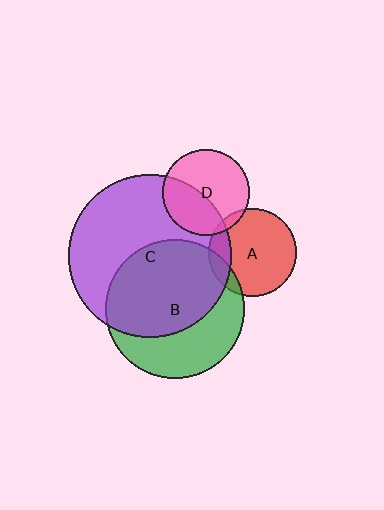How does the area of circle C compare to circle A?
Approximately 3.4 times.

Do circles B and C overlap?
Yes.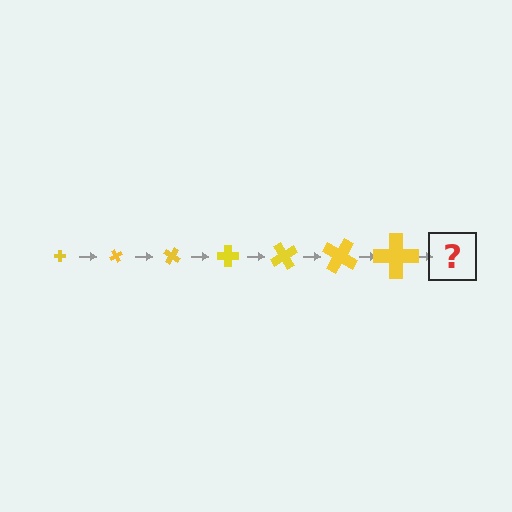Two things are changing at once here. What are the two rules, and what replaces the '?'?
The two rules are that the cross grows larger each step and it rotates 60 degrees each step. The '?' should be a cross, larger than the previous one and rotated 420 degrees from the start.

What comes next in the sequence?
The next element should be a cross, larger than the previous one and rotated 420 degrees from the start.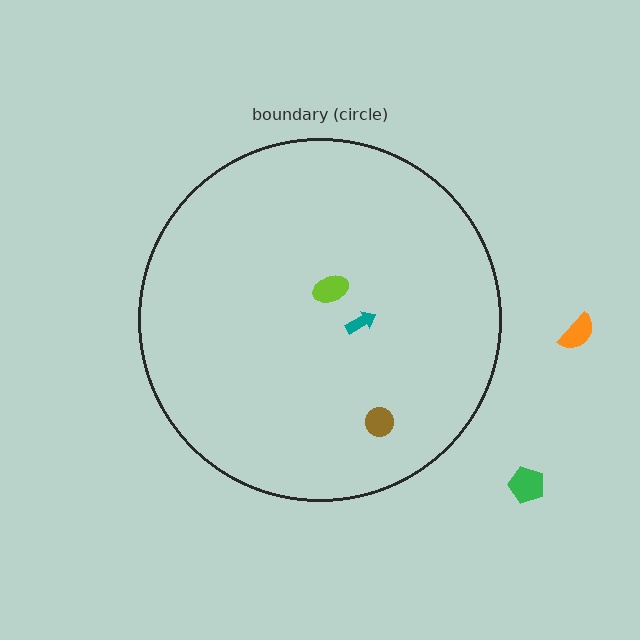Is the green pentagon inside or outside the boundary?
Outside.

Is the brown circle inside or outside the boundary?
Inside.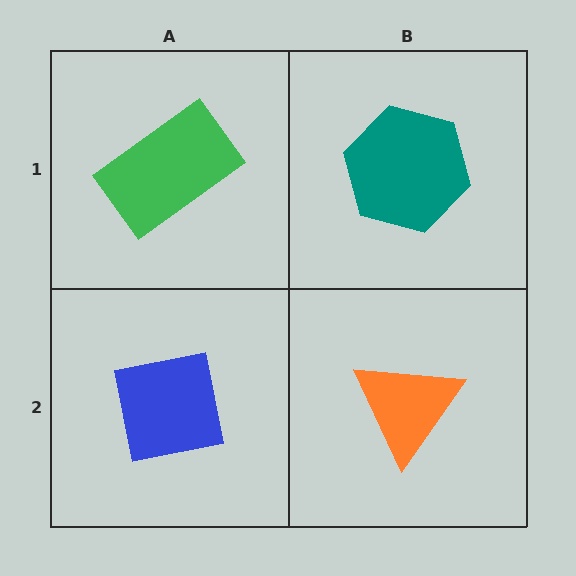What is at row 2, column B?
An orange triangle.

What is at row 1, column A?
A green rectangle.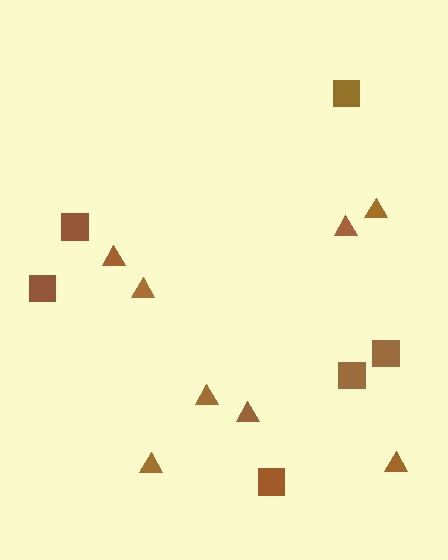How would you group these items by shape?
There are 2 groups: one group of triangles (8) and one group of squares (6).